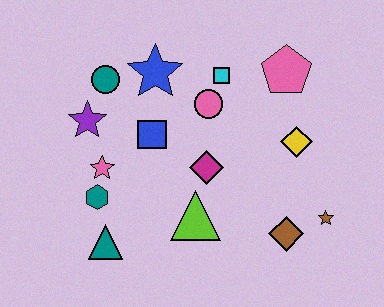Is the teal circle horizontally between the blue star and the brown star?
No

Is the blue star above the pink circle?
Yes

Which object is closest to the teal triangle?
The teal hexagon is closest to the teal triangle.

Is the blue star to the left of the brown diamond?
Yes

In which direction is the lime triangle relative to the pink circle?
The lime triangle is below the pink circle.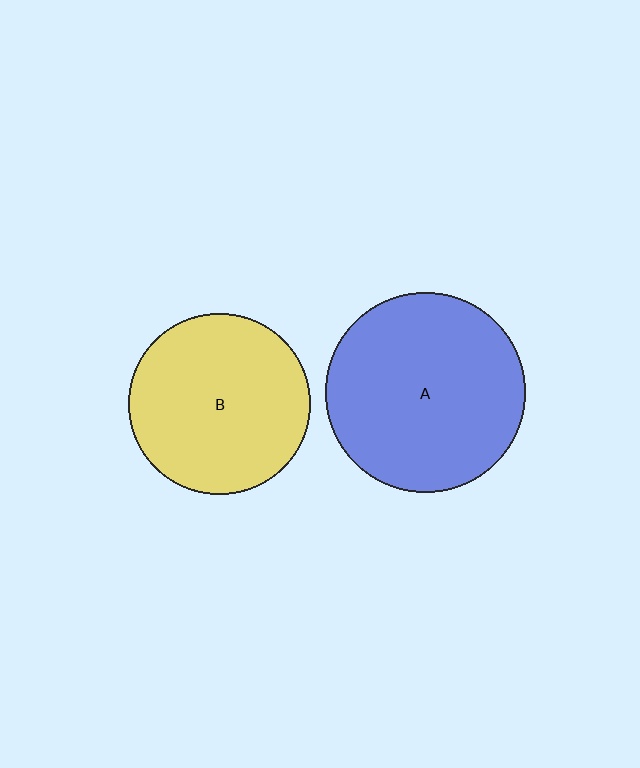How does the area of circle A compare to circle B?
Approximately 1.2 times.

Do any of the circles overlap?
No, none of the circles overlap.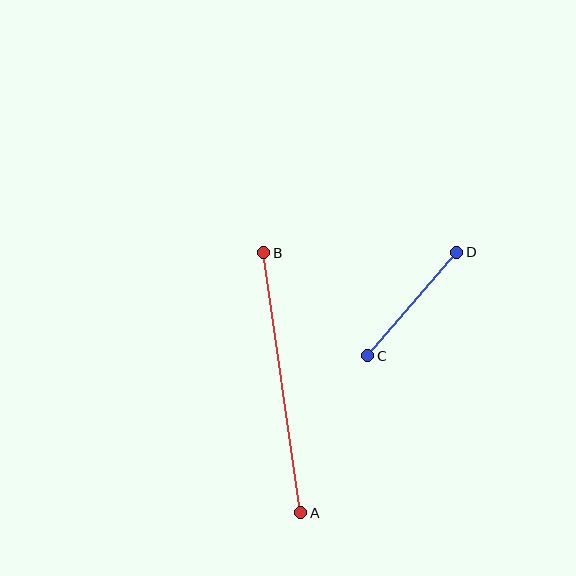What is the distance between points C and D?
The distance is approximately 136 pixels.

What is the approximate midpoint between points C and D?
The midpoint is at approximately (412, 304) pixels.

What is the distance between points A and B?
The distance is approximately 262 pixels.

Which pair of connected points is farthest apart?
Points A and B are farthest apart.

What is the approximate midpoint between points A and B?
The midpoint is at approximately (282, 383) pixels.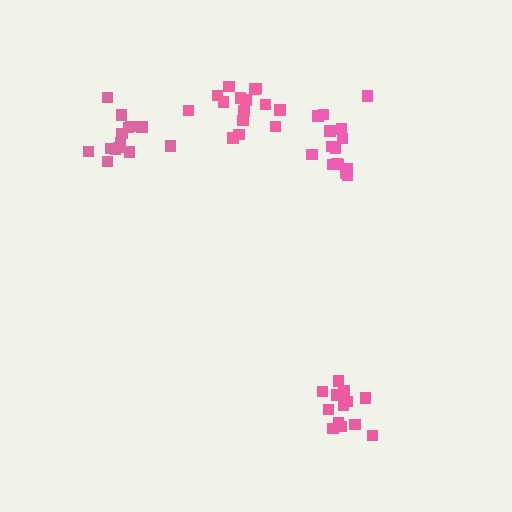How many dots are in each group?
Group 1: 15 dots, Group 2: 15 dots, Group 3: 15 dots, Group 4: 15 dots (60 total).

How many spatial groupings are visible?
There are 4 spatial groupings.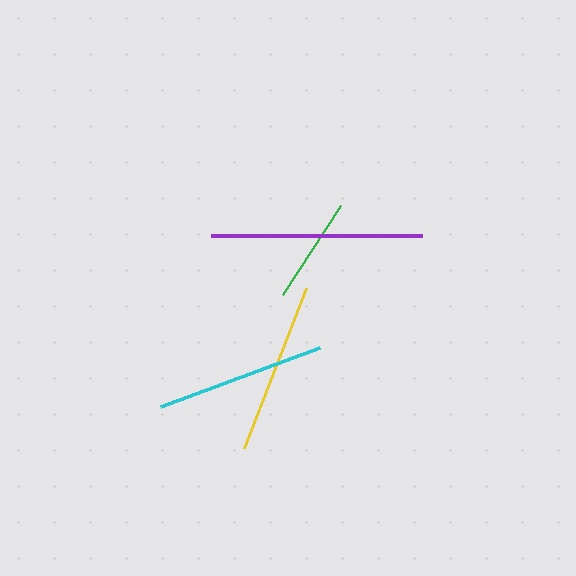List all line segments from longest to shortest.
From longest to shortest: purple, yellow, cyan, green.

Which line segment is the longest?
The purple line is the longest at approximately 211 pixels.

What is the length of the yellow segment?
The yellow segment is approximately 171 pixels long.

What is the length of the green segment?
The green segment is approximately 106 pixels long.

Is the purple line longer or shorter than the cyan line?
The purple line is longer than the cyan line.